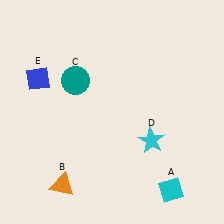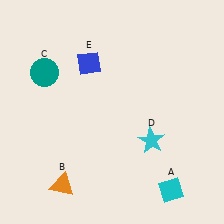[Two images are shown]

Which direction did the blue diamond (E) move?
The blue diamond (E) moved right.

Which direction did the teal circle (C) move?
The teal circle (C) moved left.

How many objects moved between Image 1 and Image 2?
2 objects moved between the two images.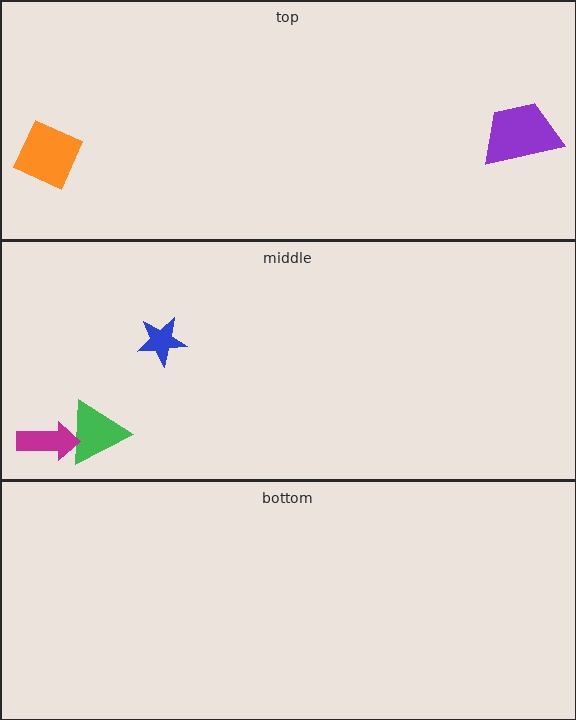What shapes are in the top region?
The purple trapezoid, the orange square.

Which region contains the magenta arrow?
The middle region.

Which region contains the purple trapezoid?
The top region.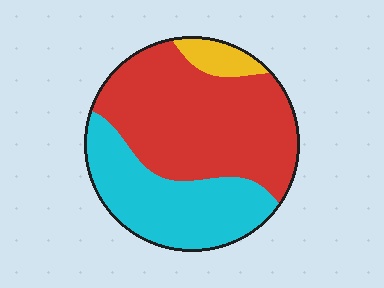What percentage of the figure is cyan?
Cyan takes up about three eighths (3/8) of the figure.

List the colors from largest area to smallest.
From largest to smallest: red, cyan, yellow.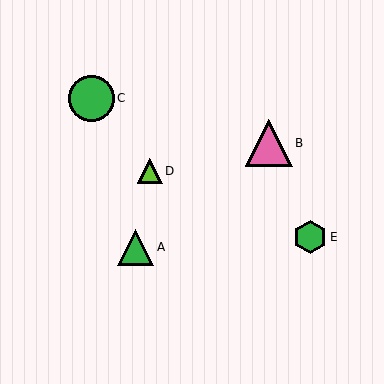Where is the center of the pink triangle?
The center of the pink triangle is at (269, 143).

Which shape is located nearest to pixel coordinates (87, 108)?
The green circle (labeled C) at (91, 98) is nearest to that location.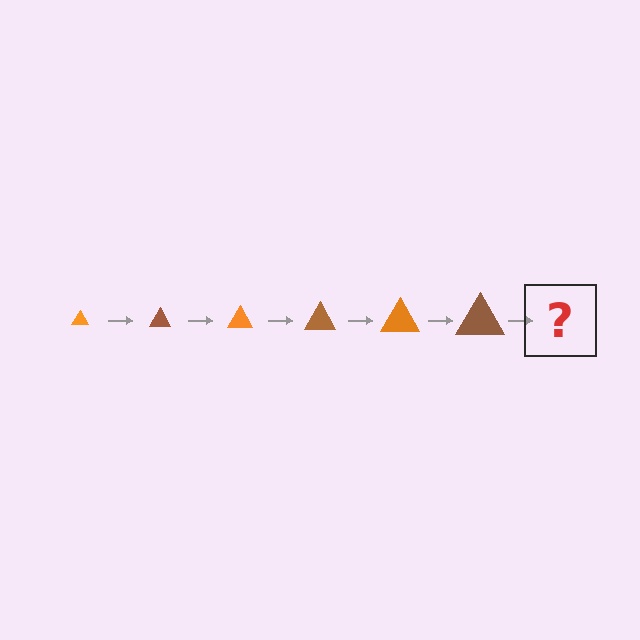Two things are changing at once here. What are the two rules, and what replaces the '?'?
The two rules are that the triangle grows larger each step and the color cycles through orange and brown. The '?' should be an orange triangle, larger than the previous one.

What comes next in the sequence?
The next element should be an orange triangle, larger than the previous one.